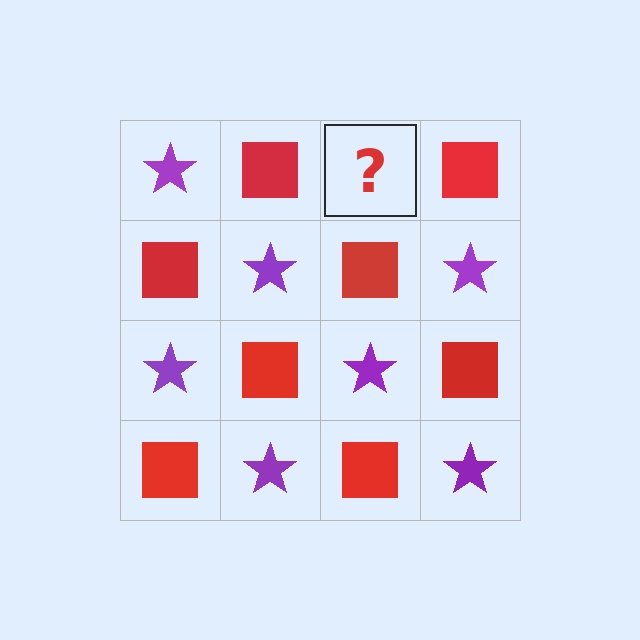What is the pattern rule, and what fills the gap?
The rule is that it alternates purple star and red square in a checkerboard pattern. The gap should be filled with a purple star.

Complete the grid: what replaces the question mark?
The question mark should be replaced with a purple star.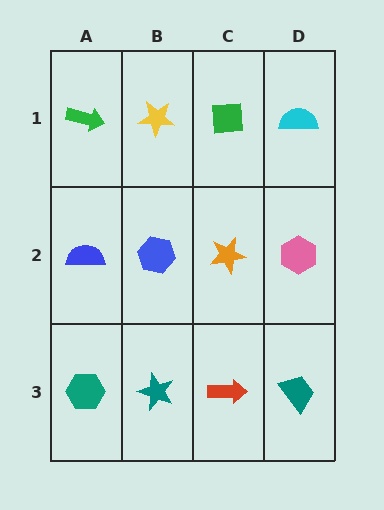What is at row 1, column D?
A cyan semicircle.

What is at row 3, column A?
A teal hexagon.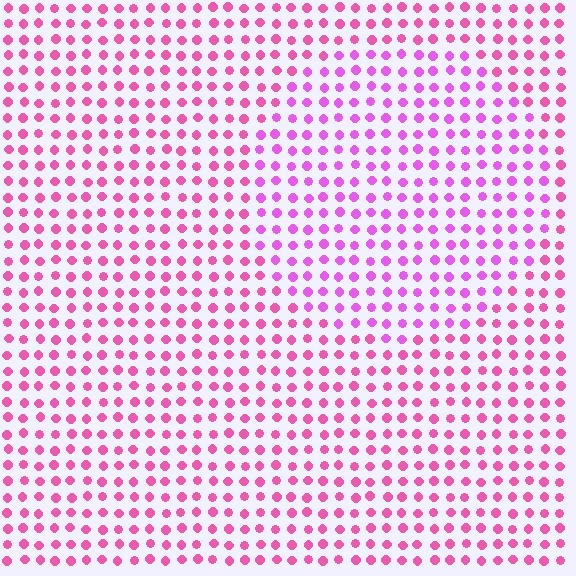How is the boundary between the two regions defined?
The boundary is defined purely by a slight shift in hue (about 27 degrees). Spacing, size, and orientation are identical on both sides.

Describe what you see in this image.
The image is filled with small pink elements in a uniform arrangement. A circle-shaped region is visible where the elements are tinted to a slightly different hue, forming a subtle color boundary.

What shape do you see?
I see a circle.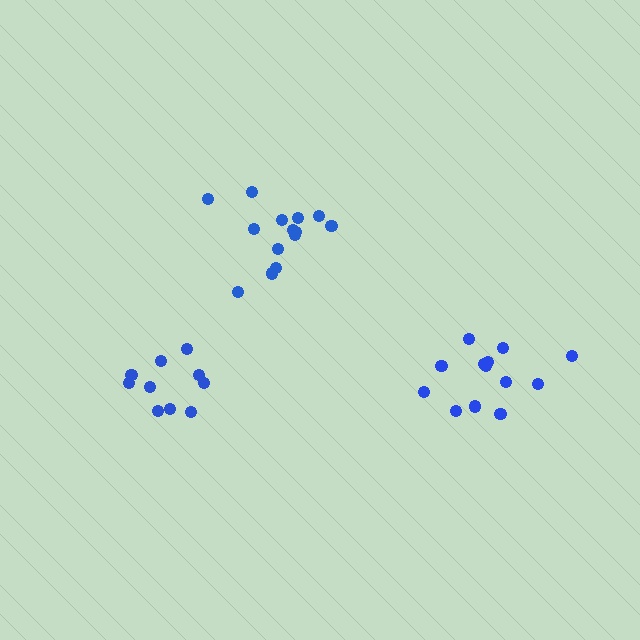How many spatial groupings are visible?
There are 3 spatial groupings.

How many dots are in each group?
Group 1: 10 dots, Group 2: 13 dots, Group 3: 14 dots (37 total).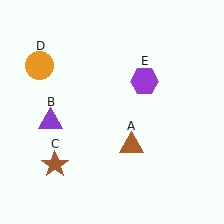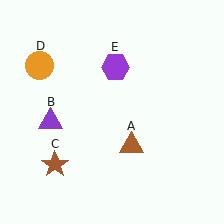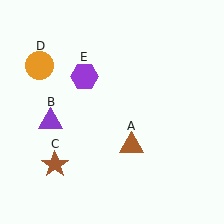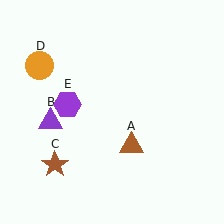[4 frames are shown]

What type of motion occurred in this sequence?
The purple hexagon (object E) rotated counterclockwise around the center of the scene.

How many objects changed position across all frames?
1 object changed position: purple hexagon (object E).